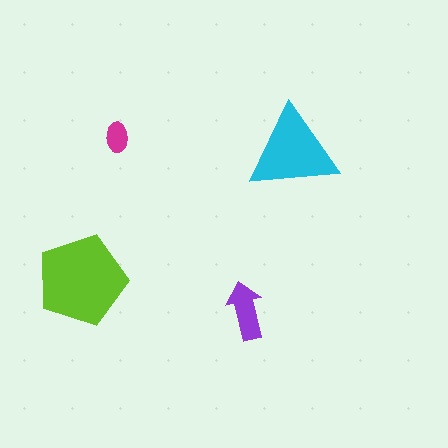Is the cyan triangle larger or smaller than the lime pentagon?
Smaller.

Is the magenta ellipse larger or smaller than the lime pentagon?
Smaller.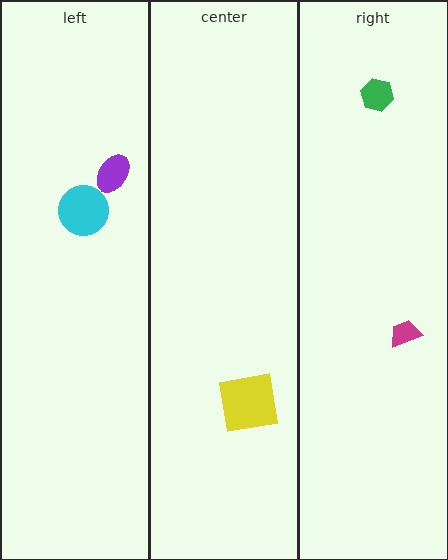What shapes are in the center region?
The yellow square.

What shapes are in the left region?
The cyan circle, the purple ellipse.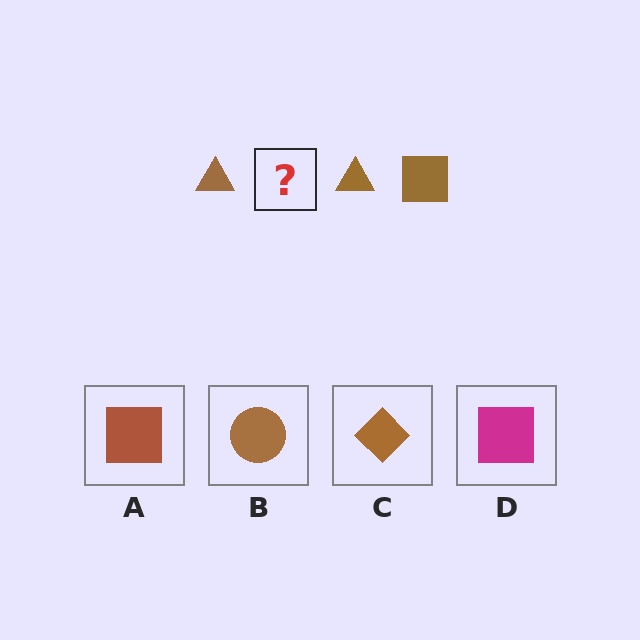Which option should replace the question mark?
Option A.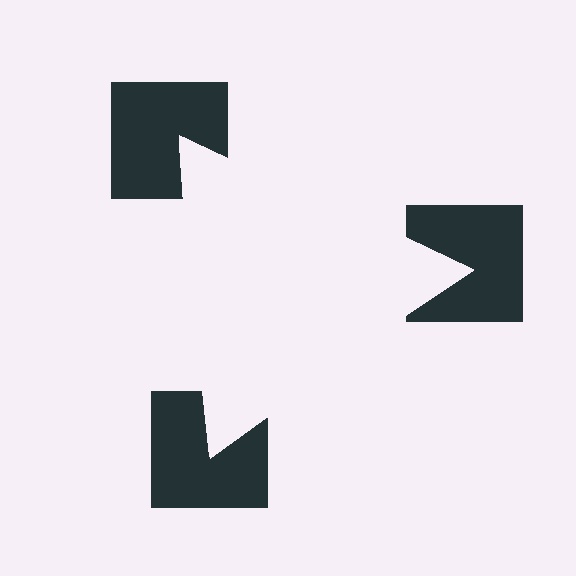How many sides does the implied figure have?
3 sides.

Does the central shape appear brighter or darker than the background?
It typically appears slightly brighter than the background, even though no actual brightness change is drawn.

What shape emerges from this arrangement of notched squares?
An illusory triangle — its edges are inferred from the aligned wedge cuts in the notched squares, not physically drawn.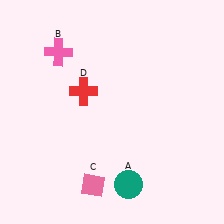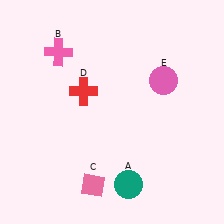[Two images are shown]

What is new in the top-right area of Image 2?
A pink circle (E) was added in the top-right area of Image 2.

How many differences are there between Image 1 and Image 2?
There is 1 difference between the two images.